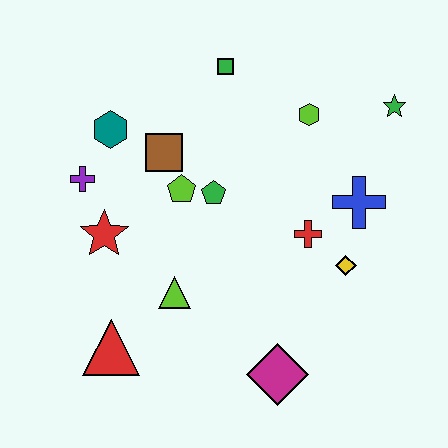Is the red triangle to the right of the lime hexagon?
No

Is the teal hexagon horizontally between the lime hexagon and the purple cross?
Yes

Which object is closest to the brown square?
The lime pentagon is closest to the brown square.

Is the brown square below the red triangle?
No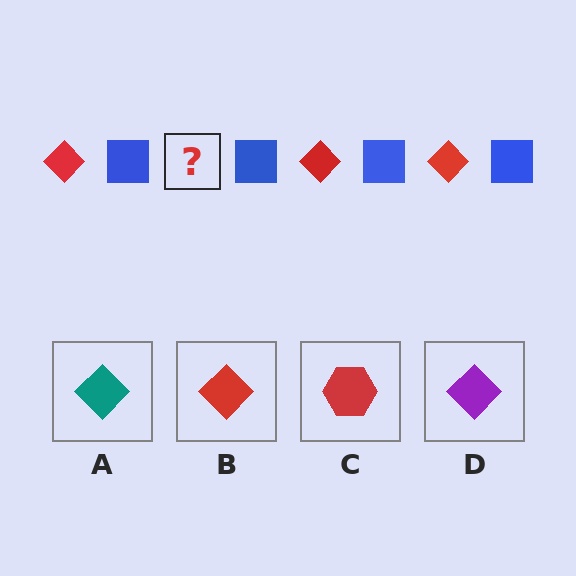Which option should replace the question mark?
Option B.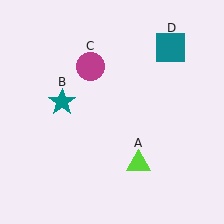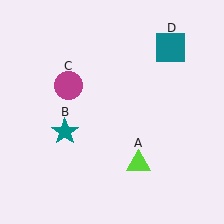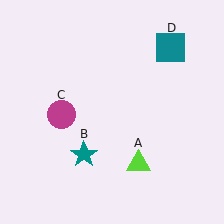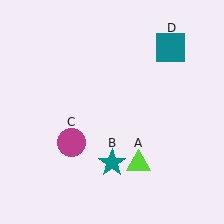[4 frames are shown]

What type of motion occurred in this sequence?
The teal star (object B), magenta circle (object C) rotated counterclockwise around the center of the scene.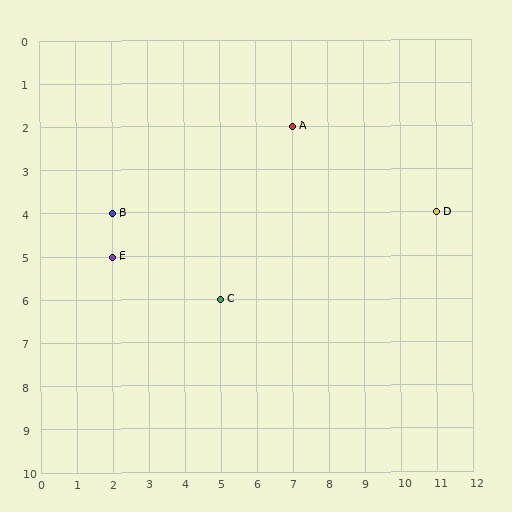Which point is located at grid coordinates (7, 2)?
Point A is at (7, 2).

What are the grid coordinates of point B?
Point B is at grid coordinates (2, 4).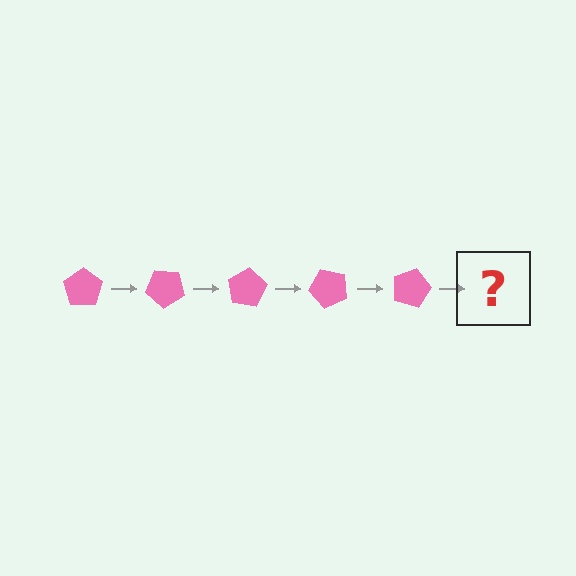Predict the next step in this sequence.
The next step is a pink pentagon rotated 200 degrees.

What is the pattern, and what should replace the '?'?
The pattern is that the pentagon rotates 40 degrees each step. The '?' should be a pink pentagon rotated 200 degrees.